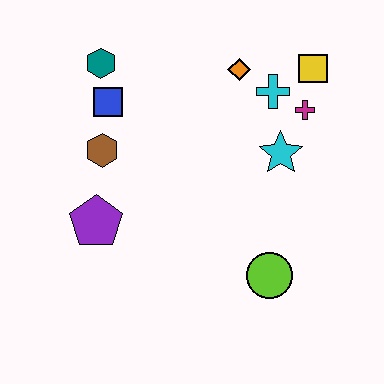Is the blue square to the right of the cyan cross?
No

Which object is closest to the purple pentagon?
The brown hexagon is closest to the purple pentagon.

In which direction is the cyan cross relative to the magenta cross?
The cyan cross is to the left of the magenta cross.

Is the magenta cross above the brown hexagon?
Yes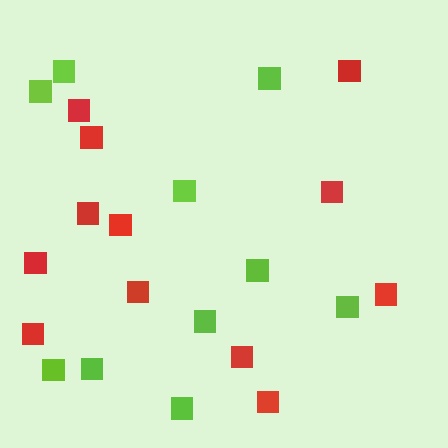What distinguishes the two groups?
There are 2 groups: one group of red squares (12) and one group of lime squares (10).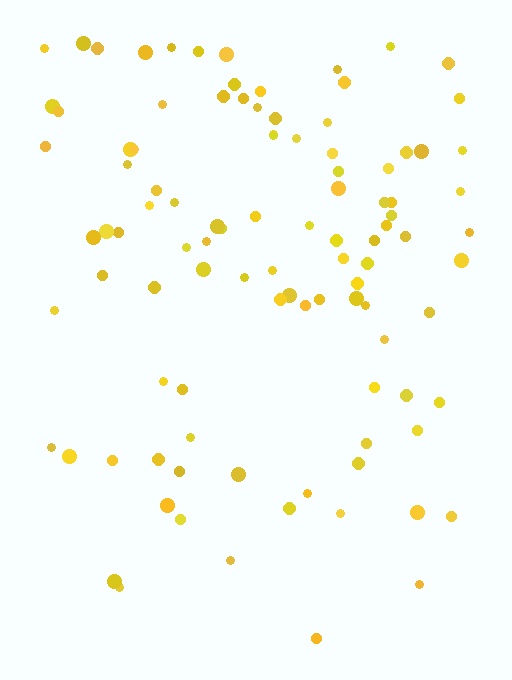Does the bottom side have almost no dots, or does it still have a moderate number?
Still a moderate number, just noticeably fewer than the top.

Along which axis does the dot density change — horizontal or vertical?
Vertical.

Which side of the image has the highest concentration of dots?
The top.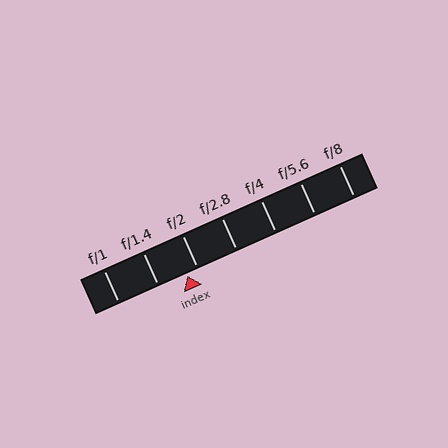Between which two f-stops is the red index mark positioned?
The index mark is between f/1.4 and f/2.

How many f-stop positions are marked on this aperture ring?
There are 7 f-stop positions marked.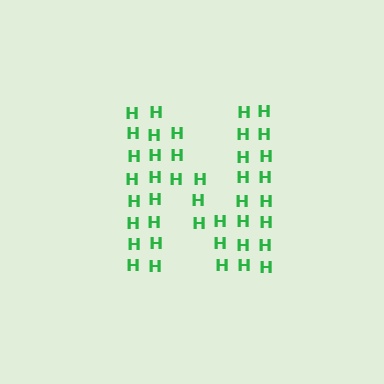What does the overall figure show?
The overall figure shows the letter N.